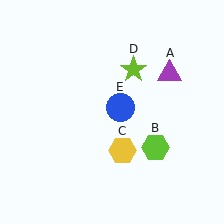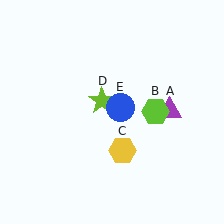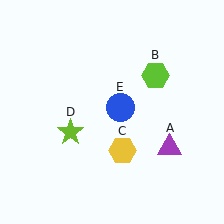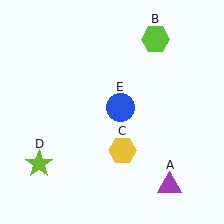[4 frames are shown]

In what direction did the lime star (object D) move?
The lime star (object D) moved down and to the left.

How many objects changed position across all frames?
3 objects changed position: purple triangle (object A), lime hexagon (object B), lime star (object D).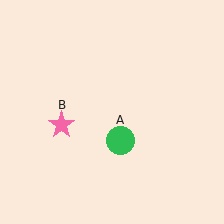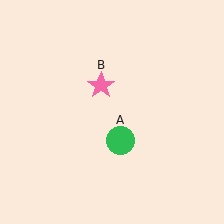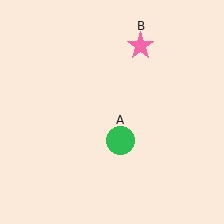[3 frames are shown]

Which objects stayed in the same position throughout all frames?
Green circle (object A) remained stationary.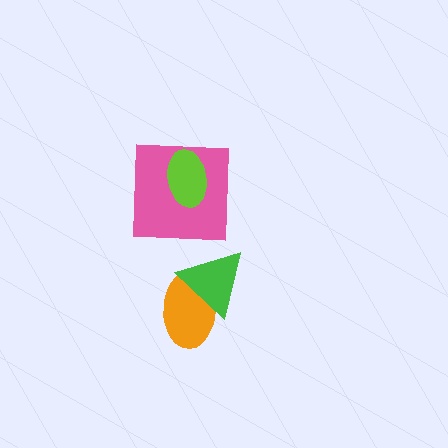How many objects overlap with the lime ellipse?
1 object overlaps with the lime ellipse.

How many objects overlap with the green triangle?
1 object overlaps with the green triangle.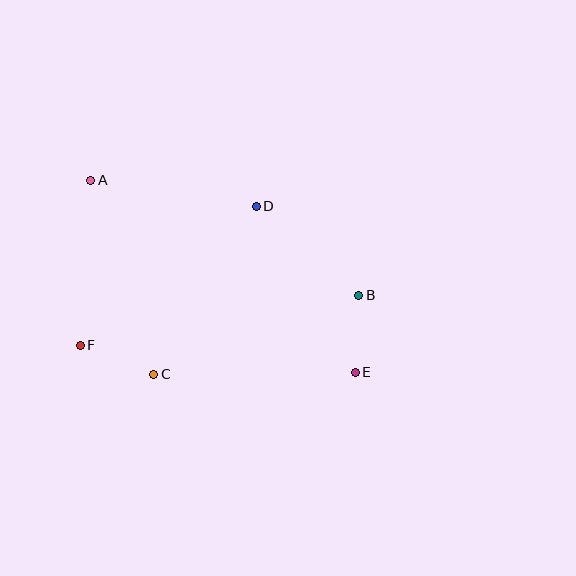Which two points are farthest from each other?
Points A and E are farthest from each other.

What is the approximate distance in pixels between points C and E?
The distance between C and E is approximately 202 pixels.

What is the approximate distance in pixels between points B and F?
The distance between B and F is approximately 283 pixels.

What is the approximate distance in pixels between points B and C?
The distance between B and C is approximately 220 pixels.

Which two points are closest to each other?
Points B and E are closest to each other.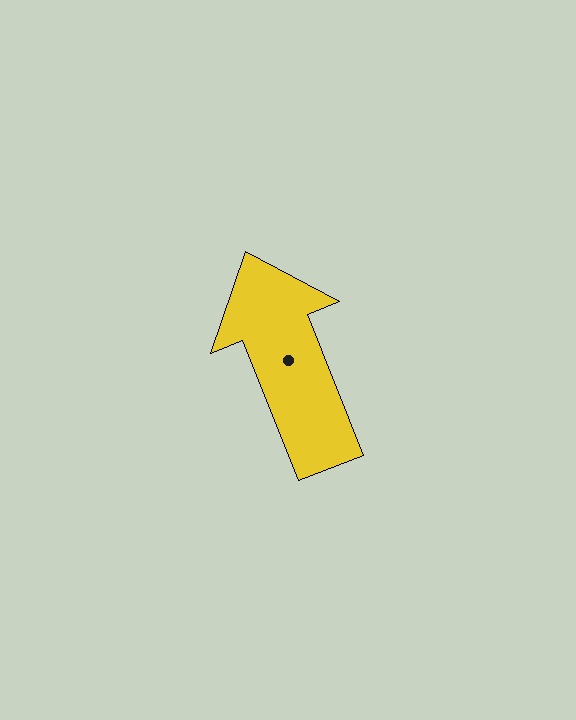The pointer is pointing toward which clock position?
Roughly 11 o'clock.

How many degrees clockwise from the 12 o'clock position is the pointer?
Approximately 338 degrees.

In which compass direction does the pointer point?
North.